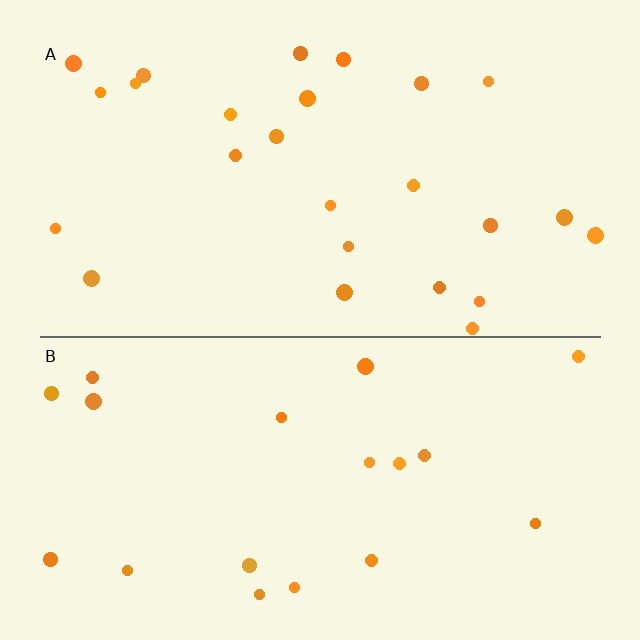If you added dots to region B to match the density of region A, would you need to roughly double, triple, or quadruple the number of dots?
Approximately double.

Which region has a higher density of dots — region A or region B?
A (the top).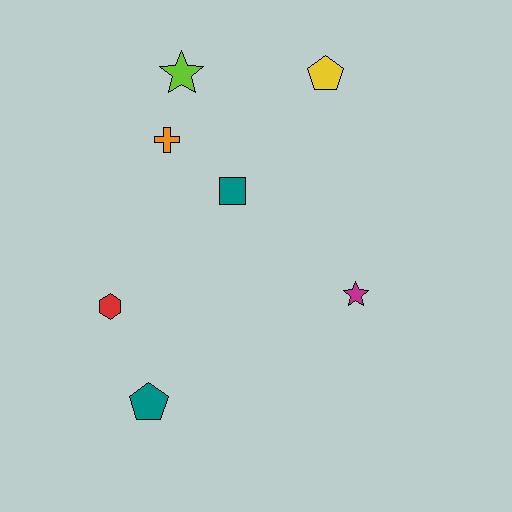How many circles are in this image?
There are no circles.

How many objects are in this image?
There are 7 objects.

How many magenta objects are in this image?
There is 1 magenta object.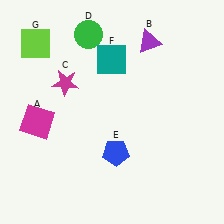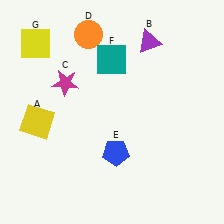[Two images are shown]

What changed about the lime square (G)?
In Image 1, G is lime. In Image 2, it changed to yellow.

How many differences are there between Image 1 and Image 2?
There are 3 differences between the two images.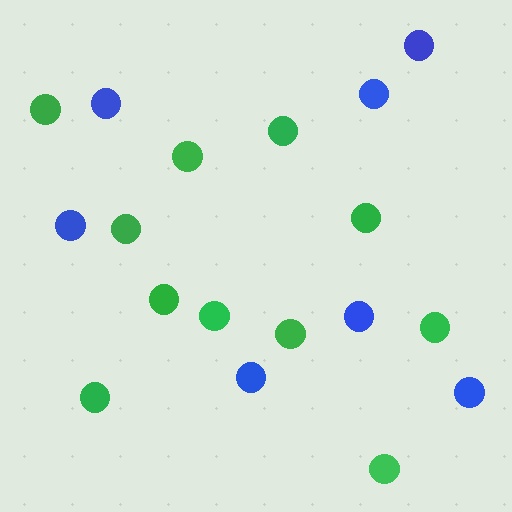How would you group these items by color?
There are 2 groups: one group of blue circles (7) and one group of green circles (11).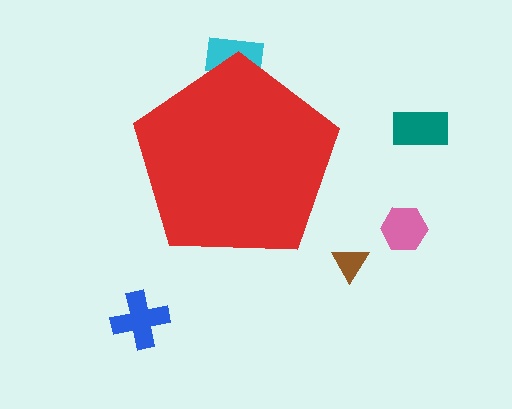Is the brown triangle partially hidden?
No, the brown triangle is fully visible.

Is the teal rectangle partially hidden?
No, the teal rectangle is fully visible.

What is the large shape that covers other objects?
A red pentagon.